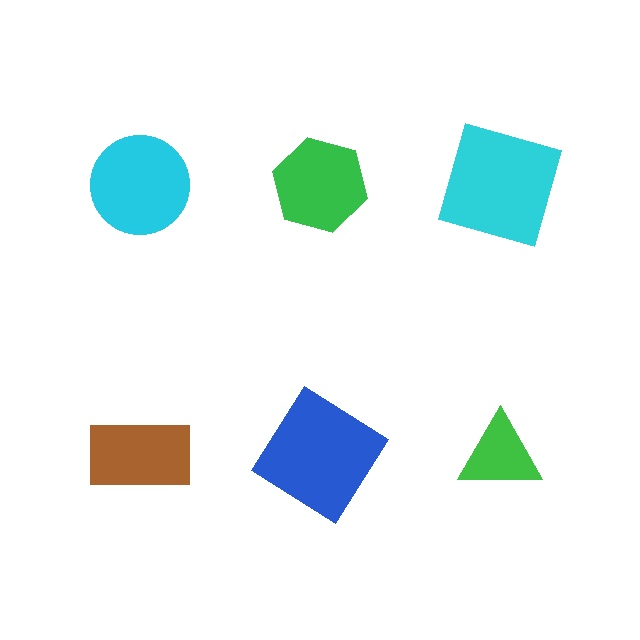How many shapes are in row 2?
3 shapes.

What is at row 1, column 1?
A cyan circle.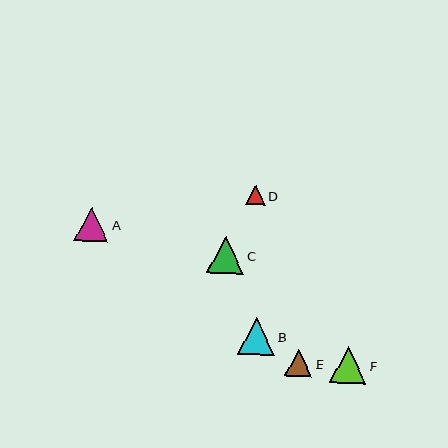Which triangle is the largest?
Triangle B is the largest with a size of approximately 37 pixels.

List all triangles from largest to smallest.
From largest to smallest: B, C, F, A, E, D.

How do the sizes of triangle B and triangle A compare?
Triangle B and triangle A are approximately the same size.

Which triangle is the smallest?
Triangle D is the smallest with a size of approximately 19 pixels.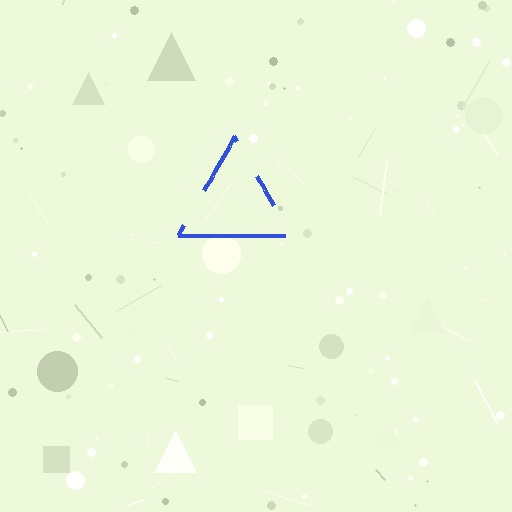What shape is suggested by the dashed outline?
The dashed outline suggests a triangle.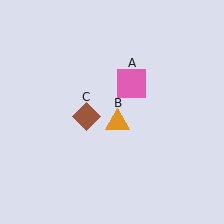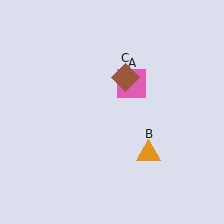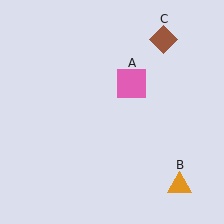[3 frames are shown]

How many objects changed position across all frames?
2 objects changed position: orange triangle (object B), brown diamond (object C).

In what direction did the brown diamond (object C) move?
The brown diamond (object C) moved up and to the right.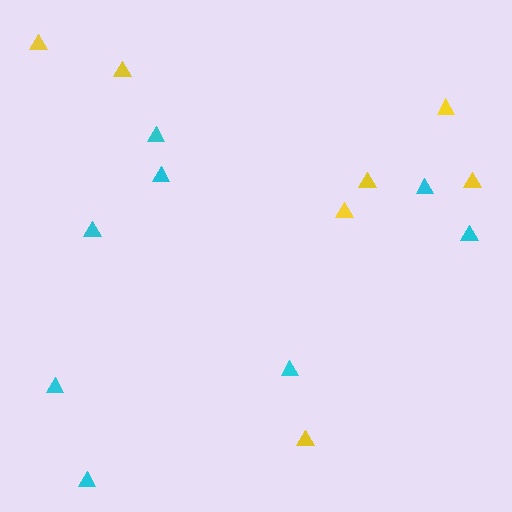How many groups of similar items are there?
There are 2 groups: one group of cyan triangles (8) and one group of yellow triangles (7).